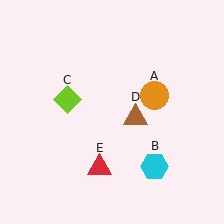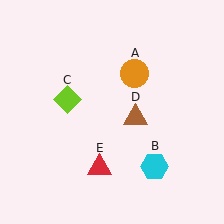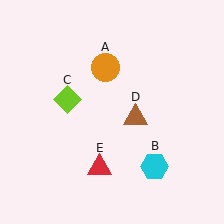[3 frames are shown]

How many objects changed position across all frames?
1 object changed position: orange circle (object A).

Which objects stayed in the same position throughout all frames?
Cyan hexagon (object B) and lime diamond (object C) and brown triangle (object D) and red triangle (object E) remained stationary.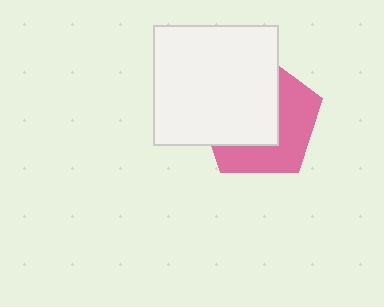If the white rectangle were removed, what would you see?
You would see the complete pink pentagon.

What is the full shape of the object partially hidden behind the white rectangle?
The partially hidden object is a pink pentagon.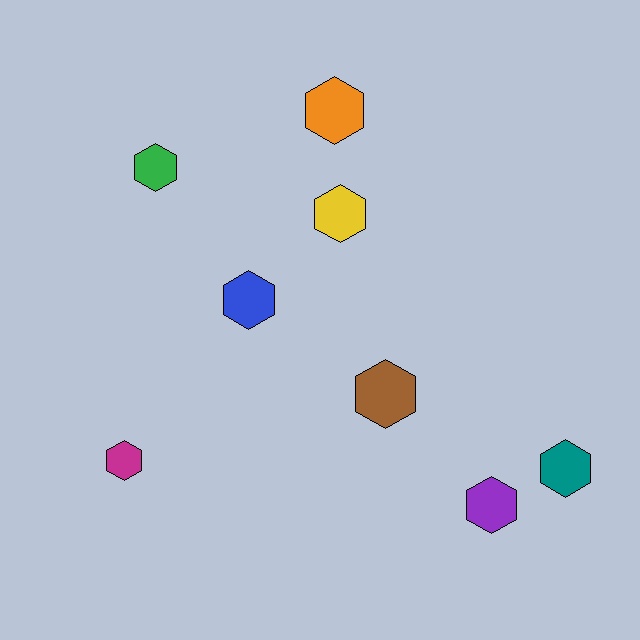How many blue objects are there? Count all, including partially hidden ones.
There is 1 blue object.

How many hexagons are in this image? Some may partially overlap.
There are 8 hexagons.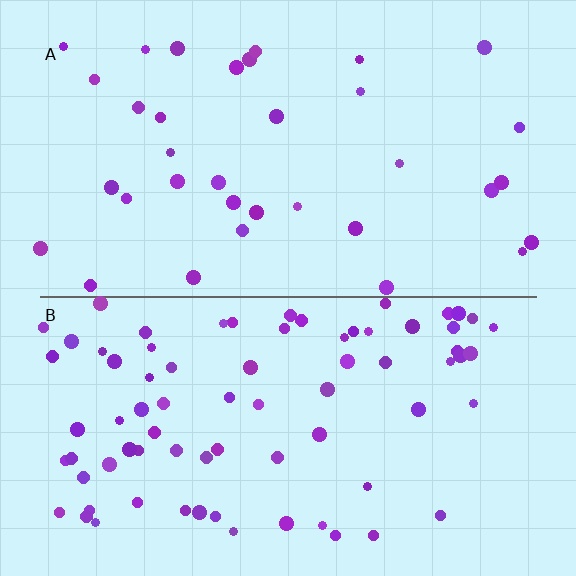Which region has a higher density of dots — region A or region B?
B (the bottom).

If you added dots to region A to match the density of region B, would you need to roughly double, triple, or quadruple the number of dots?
Approximately double.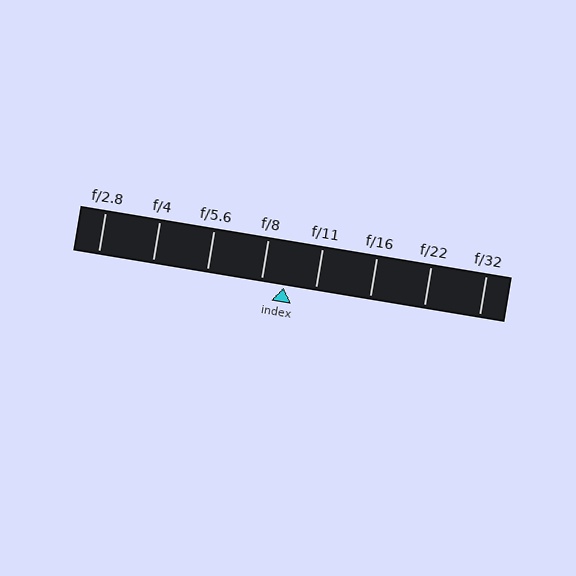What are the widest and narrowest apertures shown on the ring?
The widest aperture shown is f/2.8 and the narrowest is f/32.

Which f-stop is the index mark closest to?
The index mark is closest to f/8.